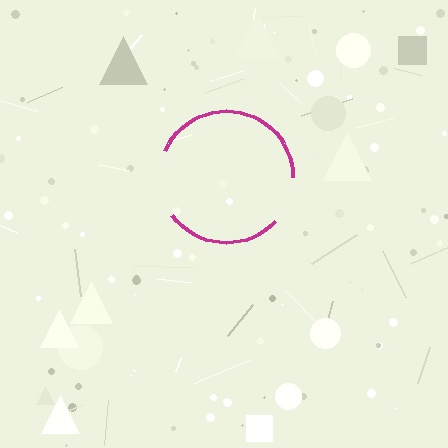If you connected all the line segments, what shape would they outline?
They would outline a circle.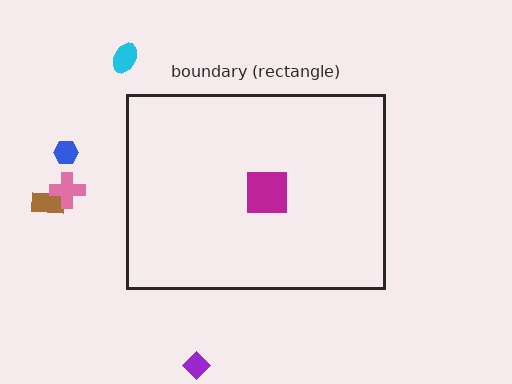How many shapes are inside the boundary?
1 inside, 5 outside.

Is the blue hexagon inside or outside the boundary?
Outside.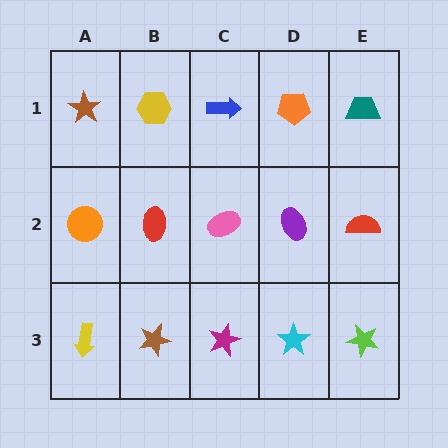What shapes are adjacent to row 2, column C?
A blue arrow (row 1, column C), a magenta star (row 3, column C), a red ellipse (row 2, column B), a purple ellipse (row 2, column D).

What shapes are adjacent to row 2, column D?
An orange pentagon (row 1, column D), a cyan star (row 3, column D), a pink ellipse (row 2, column C), a red semicircle (row 2, column E).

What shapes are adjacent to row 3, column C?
A pink ellipse (row 2, column C), a brown star (row 3, column B), a cyan star (row 3, column D).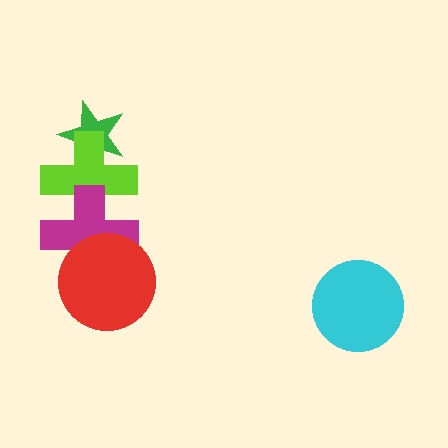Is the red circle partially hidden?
No, no other shape covers it.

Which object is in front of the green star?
The lime cross is in front of the green star.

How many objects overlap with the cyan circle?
0 objects overlap with the cyan circle.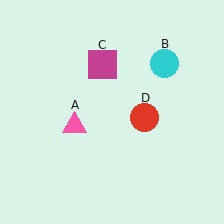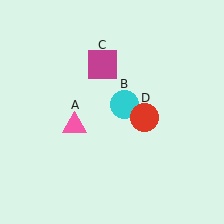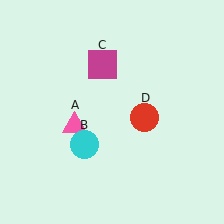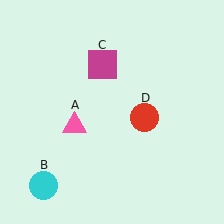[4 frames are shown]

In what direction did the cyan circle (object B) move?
The cyan circle (object B) moved down and to the left.